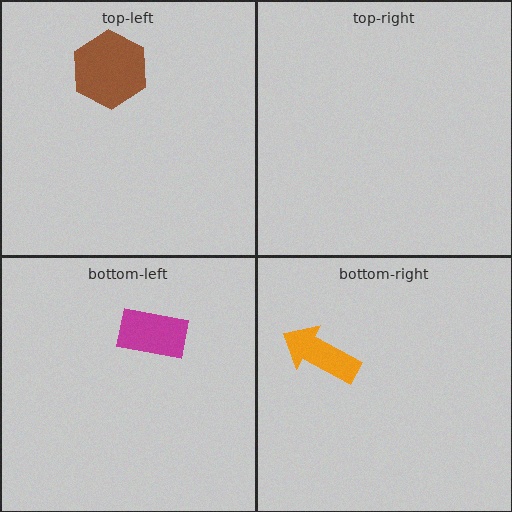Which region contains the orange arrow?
The bottom-right region.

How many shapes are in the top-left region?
1.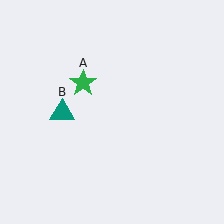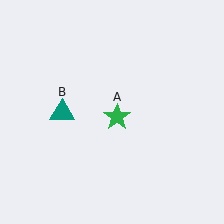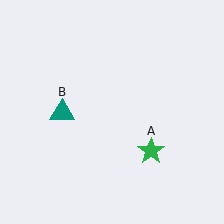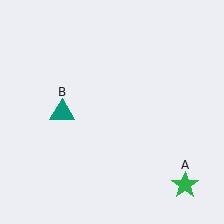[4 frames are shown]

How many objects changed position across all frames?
1 object changed position: green star (object A).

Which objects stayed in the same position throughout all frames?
Teal triangle (object B) remained stationary.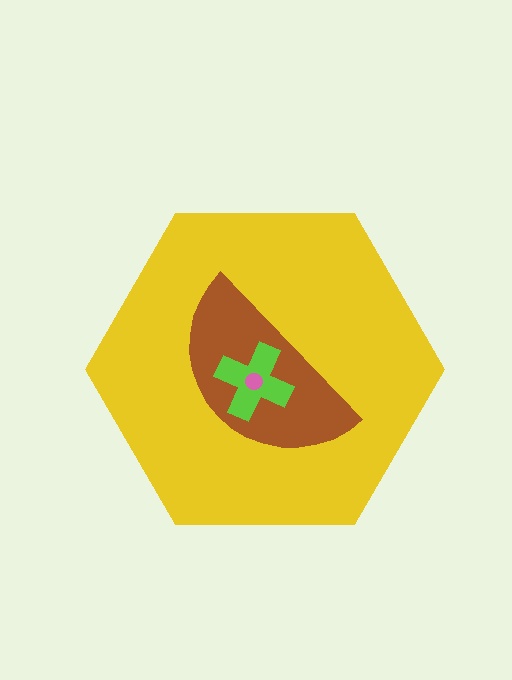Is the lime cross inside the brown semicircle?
Yes.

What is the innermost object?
The pink circle.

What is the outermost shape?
The yellow hexagon.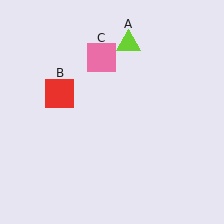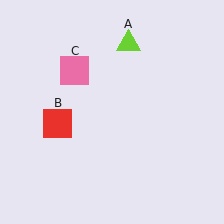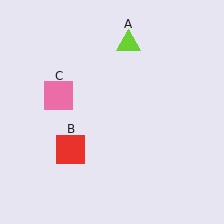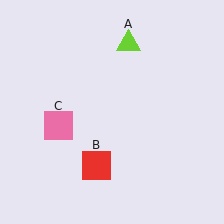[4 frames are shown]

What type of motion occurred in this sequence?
The red square (object B), pink square (object C) rotated counterclockwise around the center of the scene.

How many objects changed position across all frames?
2 objects changed position: red square (object B), pink square (object C).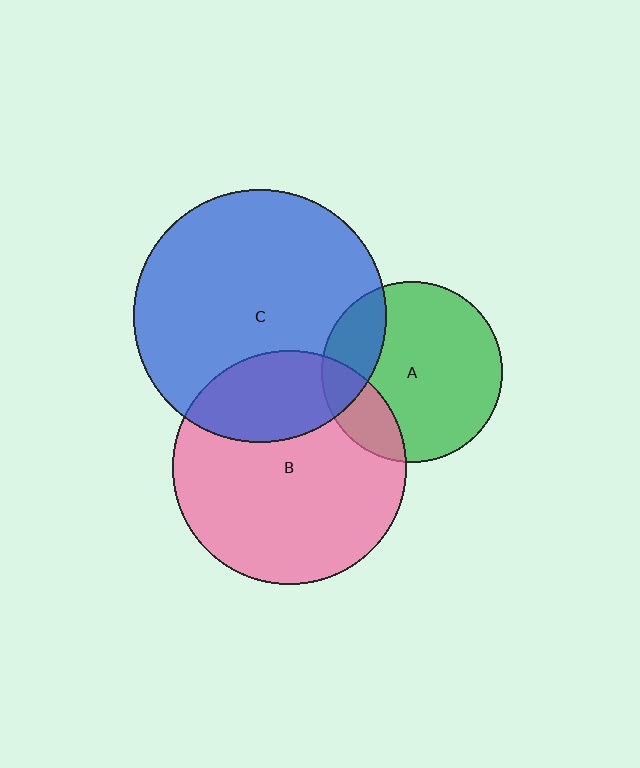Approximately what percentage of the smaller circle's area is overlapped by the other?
Approximately 20%.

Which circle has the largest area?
Circle C (blue).